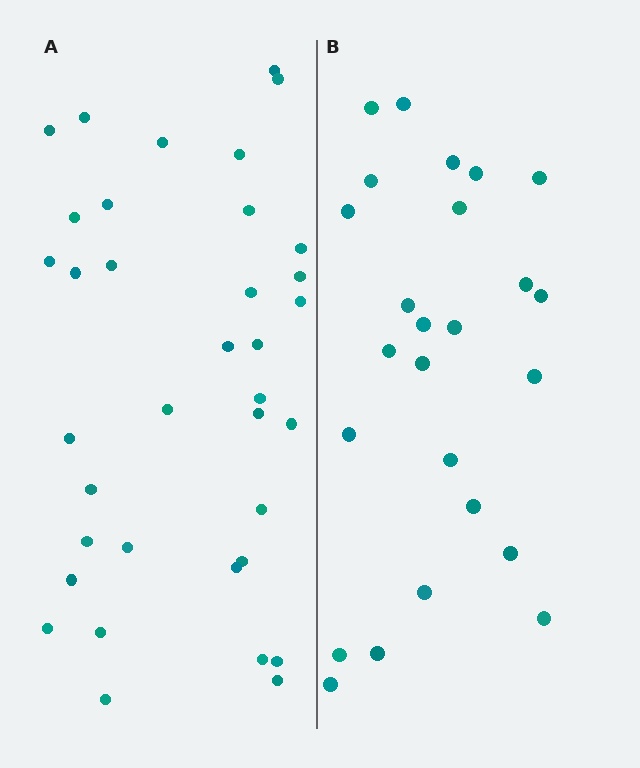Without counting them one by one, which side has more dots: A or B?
Region A (the left region) has more dots.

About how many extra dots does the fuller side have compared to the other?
Region A has roughly 12 or so more dots than region B.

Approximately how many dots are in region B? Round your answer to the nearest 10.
About 20 dots. (The exact count is 25, which rounds to 20.)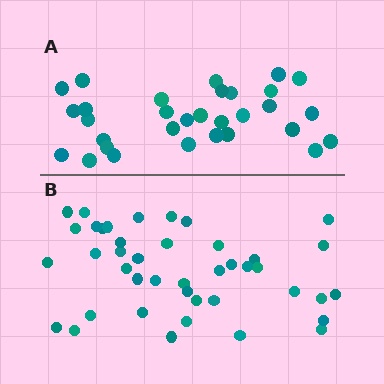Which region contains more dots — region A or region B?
Region B (the bottom region) has more dots.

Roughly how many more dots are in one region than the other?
Region B has roughly 12 or so more dots than region A.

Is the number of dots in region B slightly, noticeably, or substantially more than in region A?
Region B has noticeably more, but not dramatically so. The ratio is roughly 1.4 to 1.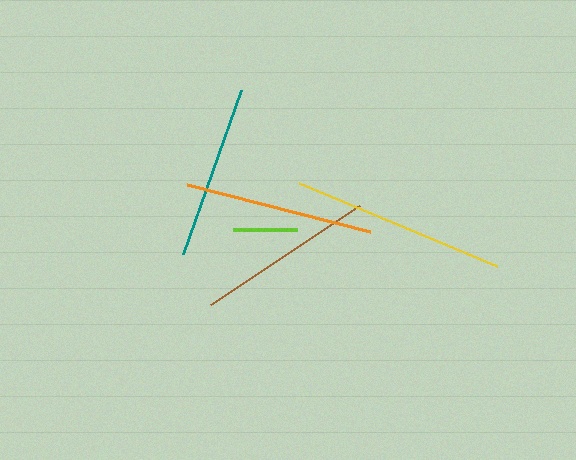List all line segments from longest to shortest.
From longest to shortest: yellow, orange, brown, teal, lime.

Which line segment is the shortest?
The lime line is the shortest at approximately 64 pixels.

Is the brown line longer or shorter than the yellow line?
The yellow line is longer than the brown line.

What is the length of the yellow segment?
The yellow segment is approximately 215 pixels long.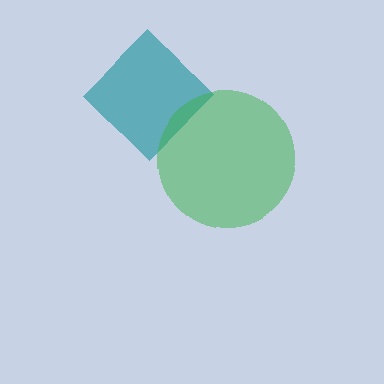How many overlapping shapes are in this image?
There are 2 overlapping shapes in the image.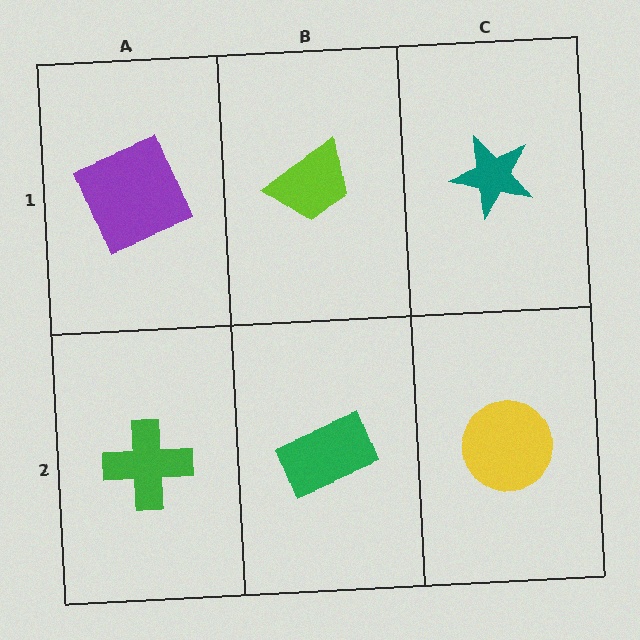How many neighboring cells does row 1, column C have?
2.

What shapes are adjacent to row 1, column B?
A green rectangle (row 2, column B), a purple square (row 1, column A), a teal star (row 1, column C).